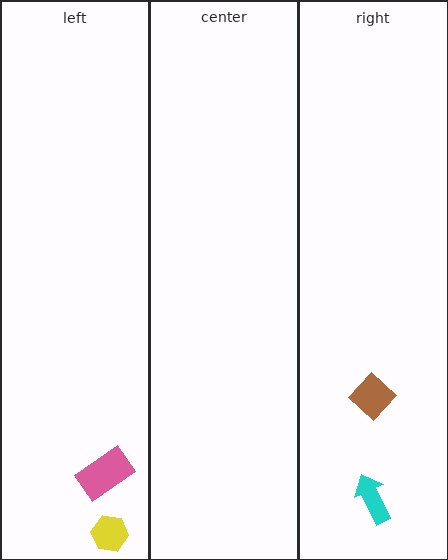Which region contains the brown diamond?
The right region.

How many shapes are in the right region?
2.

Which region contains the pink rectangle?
The left region.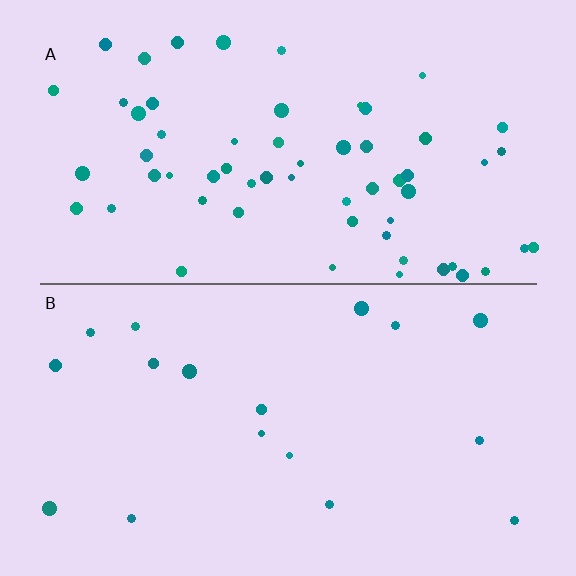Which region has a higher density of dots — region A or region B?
A (the top).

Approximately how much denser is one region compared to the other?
Approximately 3.5× — region A over region B.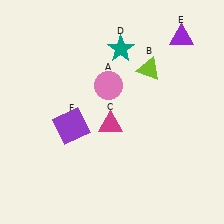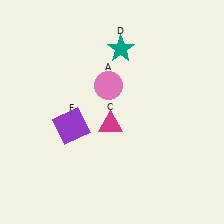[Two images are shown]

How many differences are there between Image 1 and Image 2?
There are 2 differences between the two images.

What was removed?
The purple triangle (E), the lime triangle (B) were removed in Image 2.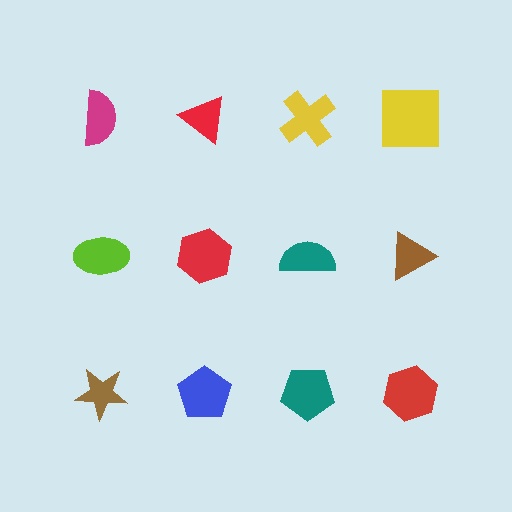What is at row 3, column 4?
A red hexagon.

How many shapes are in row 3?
4 shapes.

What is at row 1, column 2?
A red triangle.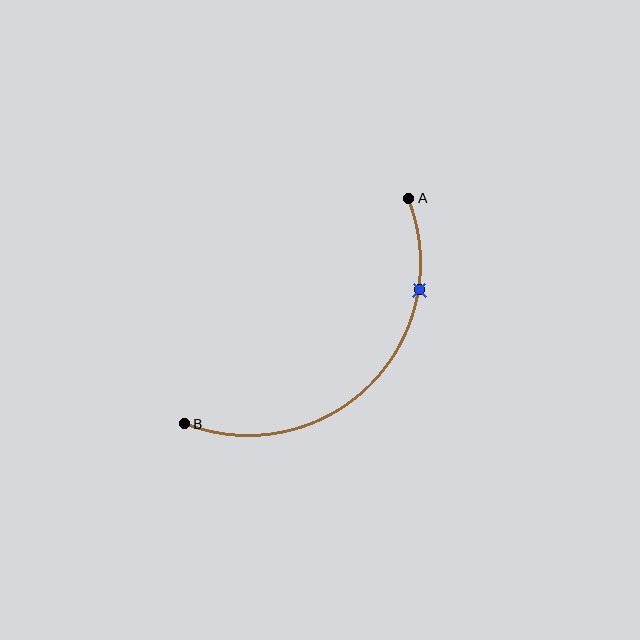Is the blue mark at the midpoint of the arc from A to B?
No. The blue mark lies on the arc but is closer to endpoint A. The arc midpoint would be at the point on the curve equidistant along the arc from both A and B.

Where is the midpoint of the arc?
The arc midpoint is the point on the curve farthest from the straight line joining A and B. It sits below and to the right of that line.